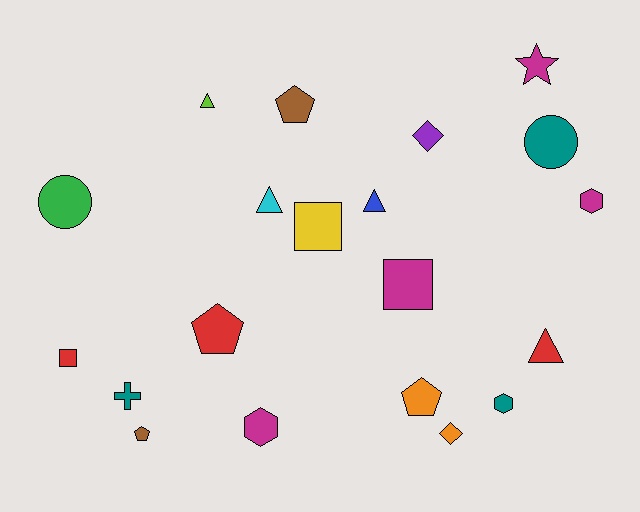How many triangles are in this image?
There are 4 triangles.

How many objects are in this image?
There are 20 objects.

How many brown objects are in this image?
There are 2 brown objects.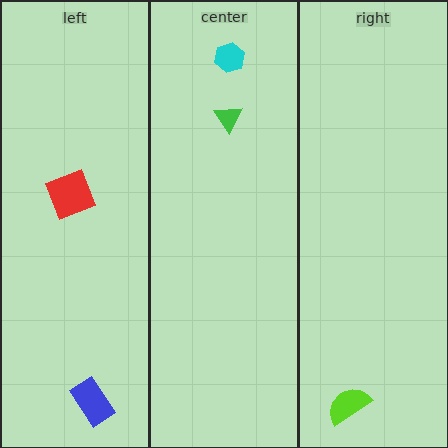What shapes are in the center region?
The green triangle, the cyan hexagon.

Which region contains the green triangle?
The center region.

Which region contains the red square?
The left region.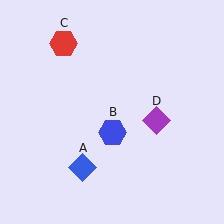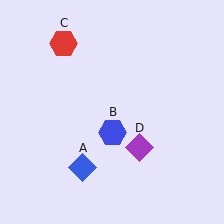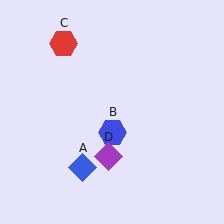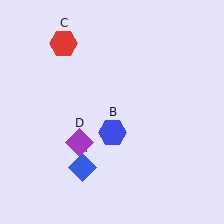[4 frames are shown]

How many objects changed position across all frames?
1 object changed position: purple diamond (object D).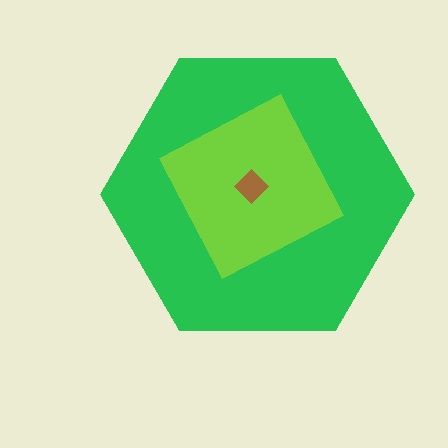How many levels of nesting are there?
3.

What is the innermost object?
The brown diamond.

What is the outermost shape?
The green hexagon.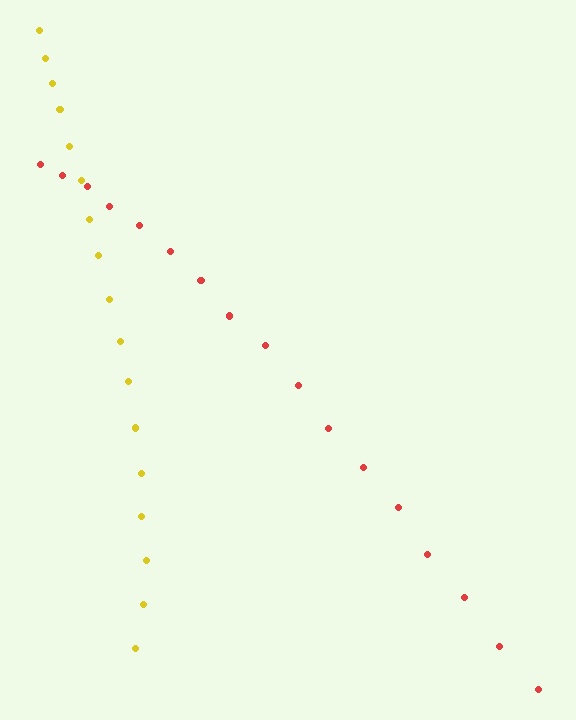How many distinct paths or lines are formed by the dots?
There are 2 distinct paths.